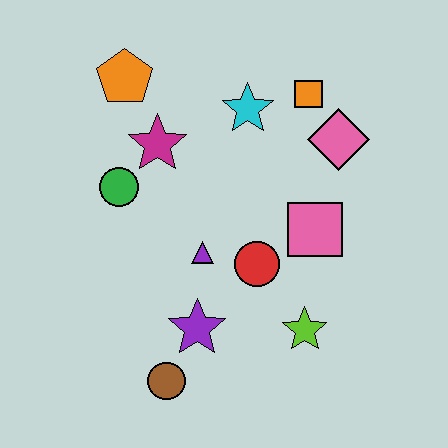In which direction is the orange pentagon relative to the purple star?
The orange pentagon is above the purple star.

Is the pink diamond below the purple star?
No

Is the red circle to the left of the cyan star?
No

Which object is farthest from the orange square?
The brown circle is farthest from the orange square.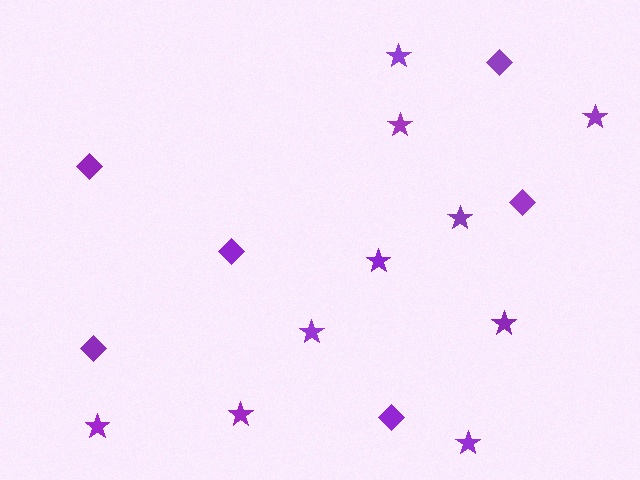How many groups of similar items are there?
There are 2 groups: one group of stars (10) and one group of diamonds (6).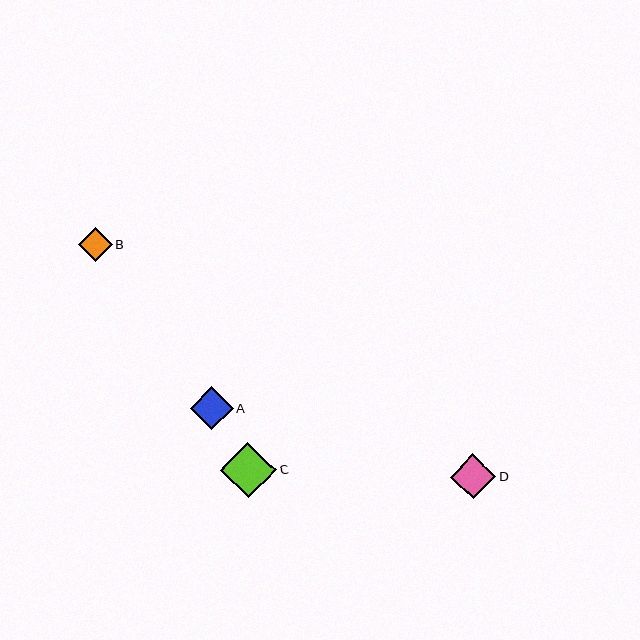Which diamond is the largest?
Diamond C is the largest with a size of approximately 56 pixels.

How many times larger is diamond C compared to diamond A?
Diamond C is approximately 1.3 times the size of diamond A.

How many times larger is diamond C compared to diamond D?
Diamond C is approximately 1.2 times the size of diamond D.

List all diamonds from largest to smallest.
From largest to smallest: C, D, A, B.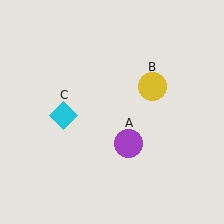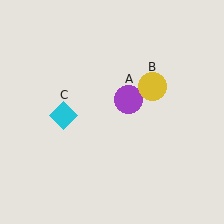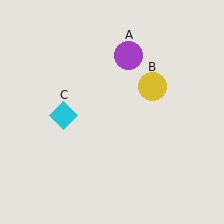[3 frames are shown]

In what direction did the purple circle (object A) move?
The purple circle (object A) moved up.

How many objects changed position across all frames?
1 object changed position: purple circle (object A).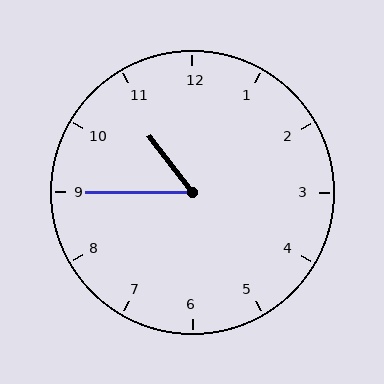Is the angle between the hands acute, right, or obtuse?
It is acute.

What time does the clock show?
10:45.